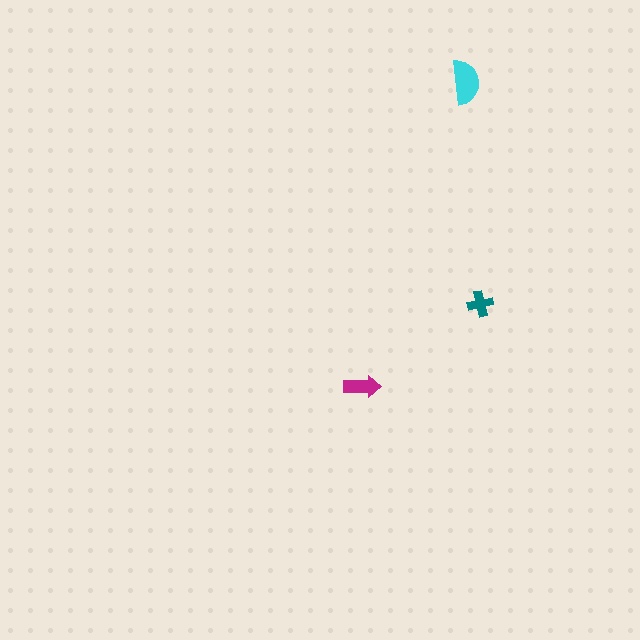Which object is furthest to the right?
The teal cross is rightmost.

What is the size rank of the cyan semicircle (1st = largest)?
1st.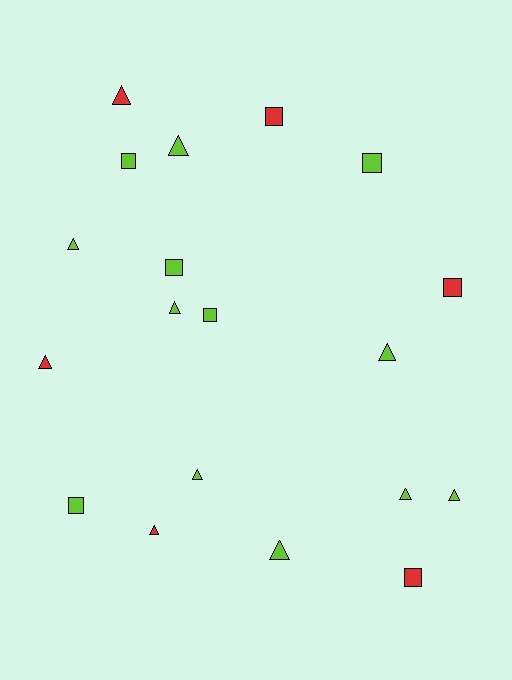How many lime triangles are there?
There are 8 lime triangles.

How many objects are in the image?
There are 19 objects.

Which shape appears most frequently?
Triangle, with 11 objects.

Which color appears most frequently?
Lime, with 13 objects.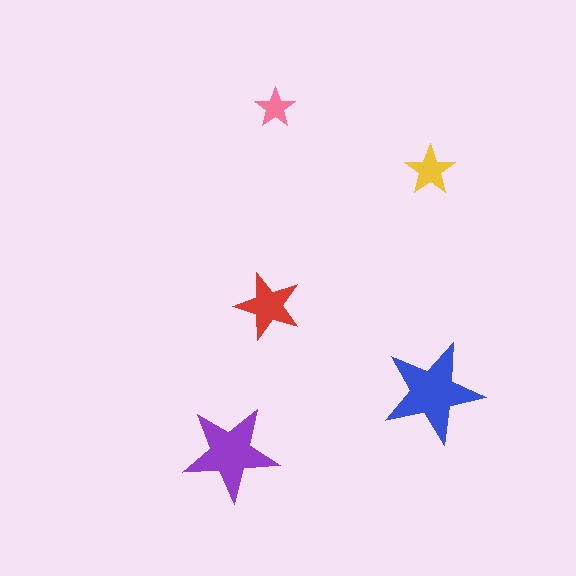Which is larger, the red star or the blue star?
The blue one.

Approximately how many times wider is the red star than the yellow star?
About 1.5 times wider.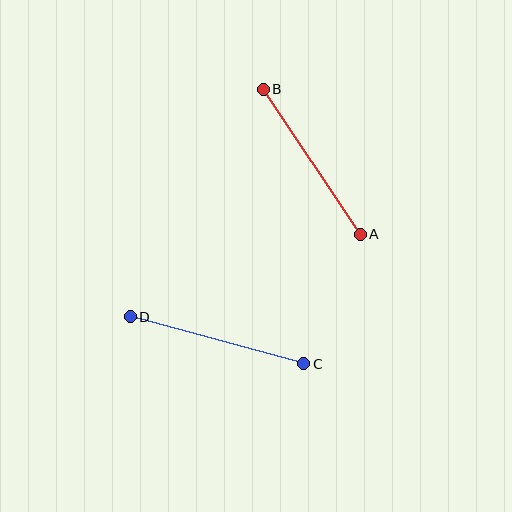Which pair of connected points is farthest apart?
Points C and D are farthest apart.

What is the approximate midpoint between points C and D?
The midpoint is at approximately (217, 340) pixels.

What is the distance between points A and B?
The distance is approximately 175 pixels.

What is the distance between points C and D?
The distance is approximately 180 pixels.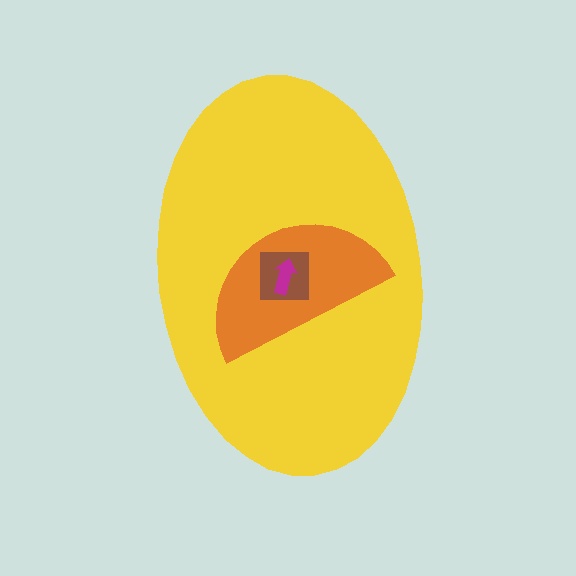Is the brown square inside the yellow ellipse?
Yes.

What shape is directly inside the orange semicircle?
The brown square.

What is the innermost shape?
The magenta arrow.